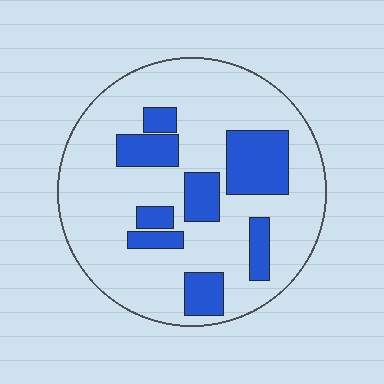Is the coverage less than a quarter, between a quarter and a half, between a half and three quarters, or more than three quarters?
Less than a quarter.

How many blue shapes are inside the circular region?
8.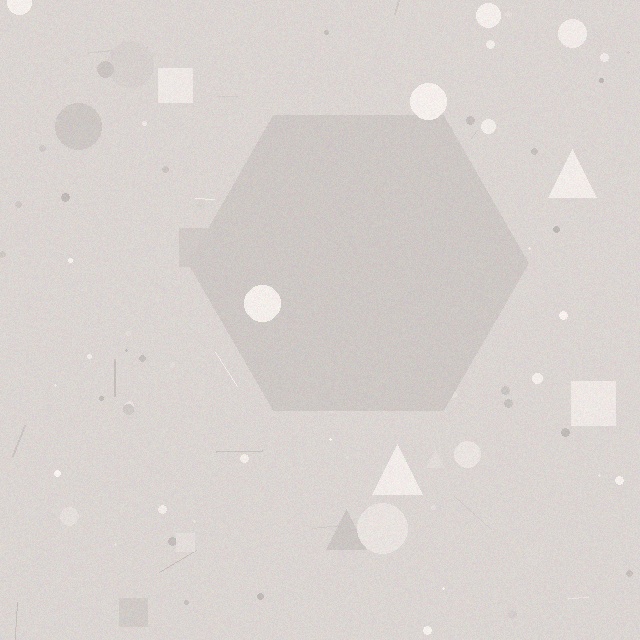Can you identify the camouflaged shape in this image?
The camouflaged shape is a hexagon.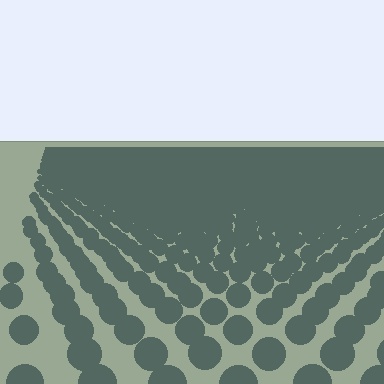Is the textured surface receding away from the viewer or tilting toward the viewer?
The surface is receding away from the viewer. Texture elements get smaller and denser toward the top.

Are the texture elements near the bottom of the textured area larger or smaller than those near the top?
Larger. Near the bottom, elements are closer to the viewer and appear at a bigger on-screen size.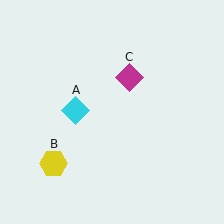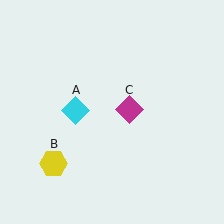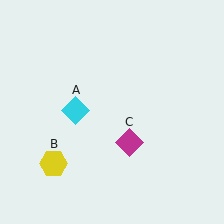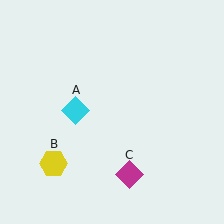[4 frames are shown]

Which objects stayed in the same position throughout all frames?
Cyan diamond (object A) and yellow hexagon (object B) remained stationary.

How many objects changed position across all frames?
1 object changed position: magenta diamond (object C).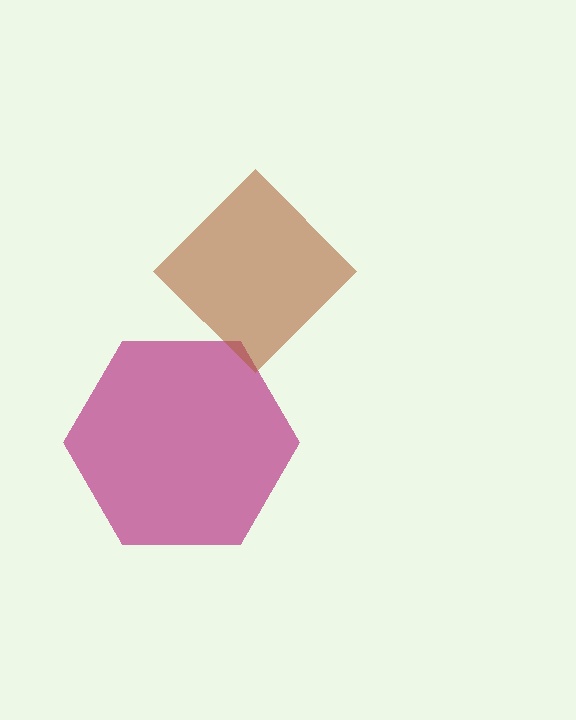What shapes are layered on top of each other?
The layered shapes are: a magenta hexagon, a brown diamond.